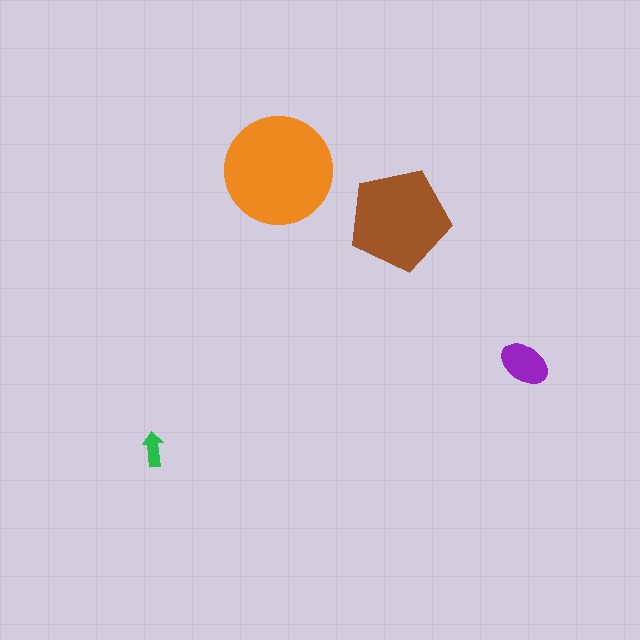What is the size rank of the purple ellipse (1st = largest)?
3rd.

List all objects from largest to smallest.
The orange circle, the brown pentagon, the purple ellipse, the green arrow.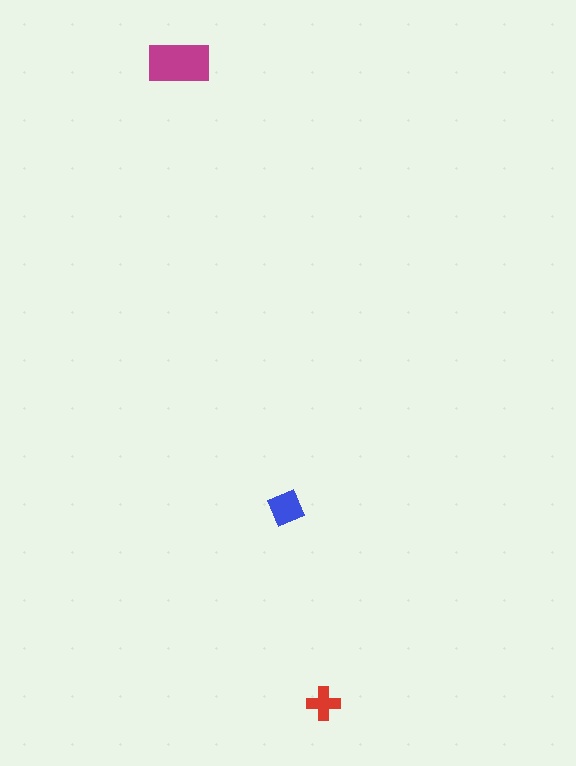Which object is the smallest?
The red cross.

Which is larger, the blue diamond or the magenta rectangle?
The magenta rectangle.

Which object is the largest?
The magenta rectangle.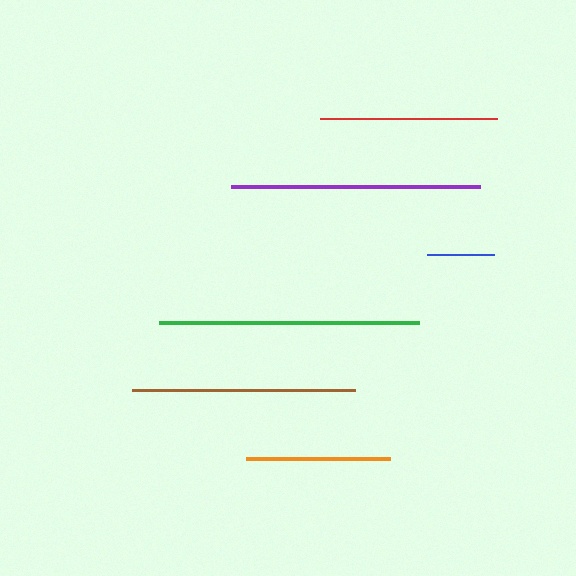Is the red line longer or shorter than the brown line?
The brown line is longer than the red line.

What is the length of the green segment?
The green segment is approximately 259 pixels long.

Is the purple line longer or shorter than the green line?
The green line is longer than the purple line.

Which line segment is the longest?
The green line is the longest at approximately 259 pixels.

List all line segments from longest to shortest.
From longest to shortest: green, purple, brown, red, orange, blue.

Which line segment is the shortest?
The blue line is the shortest at approximately 68 pixels.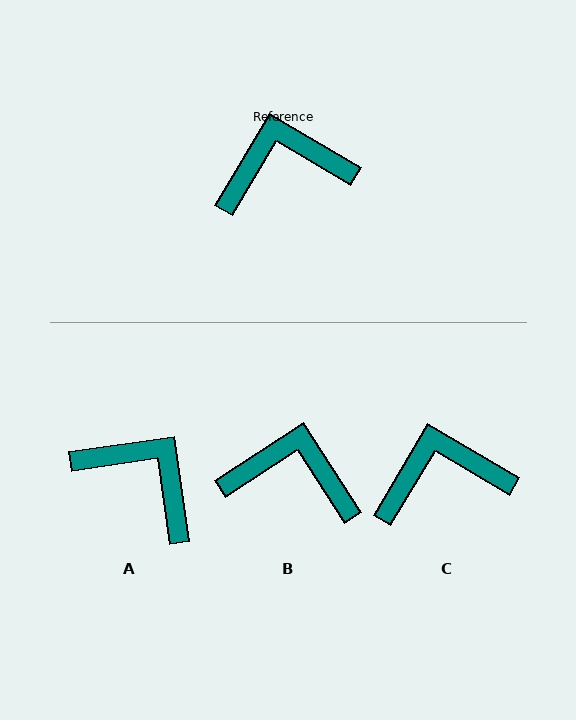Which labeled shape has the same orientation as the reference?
C.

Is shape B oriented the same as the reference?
No, it is off by about 26 degrees.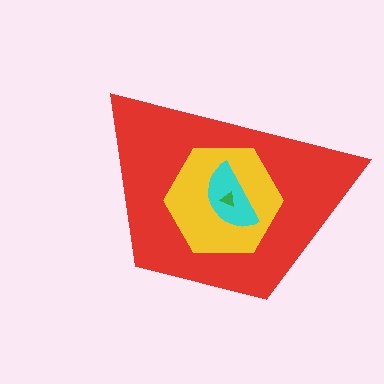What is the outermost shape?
The red trapezoid.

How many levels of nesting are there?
4.